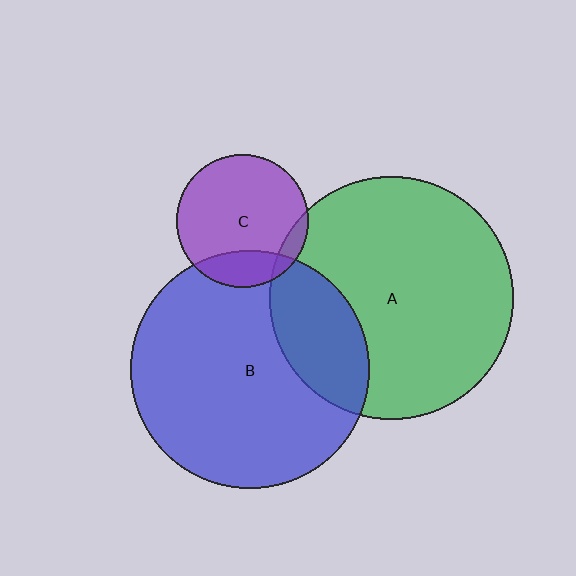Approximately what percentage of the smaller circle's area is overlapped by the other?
Approximately 25%.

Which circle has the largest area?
Circle A (green).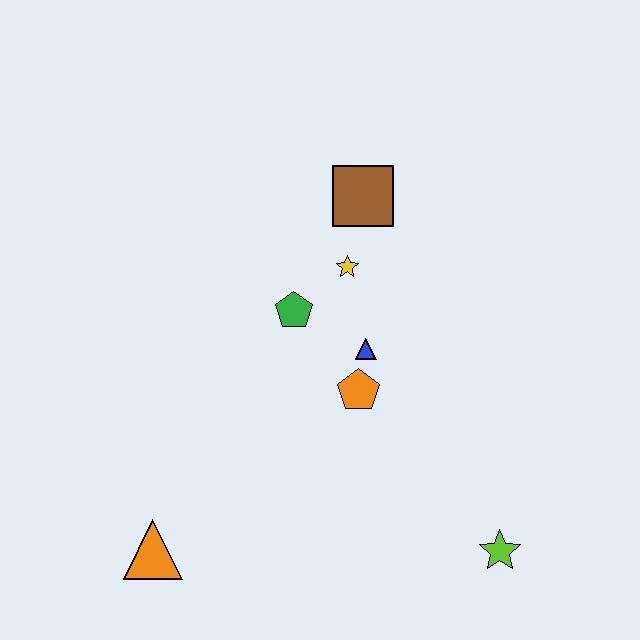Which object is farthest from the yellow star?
The orange triangle is farthest from the yellow star.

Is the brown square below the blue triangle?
No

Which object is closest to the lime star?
The orange pentagon is closest to the lime star.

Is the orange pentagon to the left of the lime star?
Yes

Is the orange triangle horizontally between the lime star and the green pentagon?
No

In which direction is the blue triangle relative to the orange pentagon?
The blue triangle is above the orange pentagon.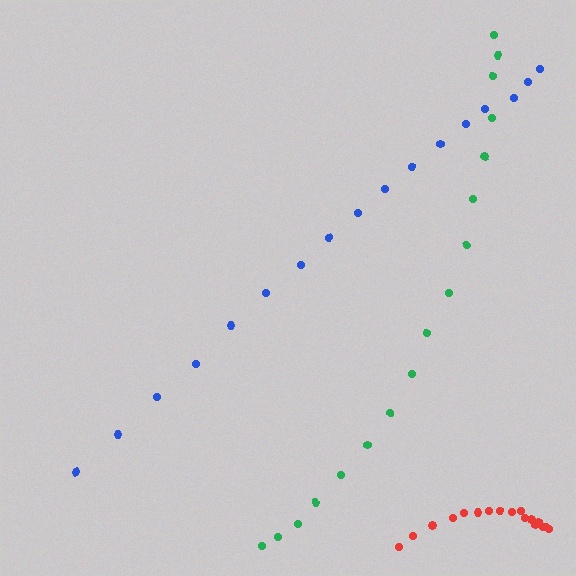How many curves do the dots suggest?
There are 3 distinct paths.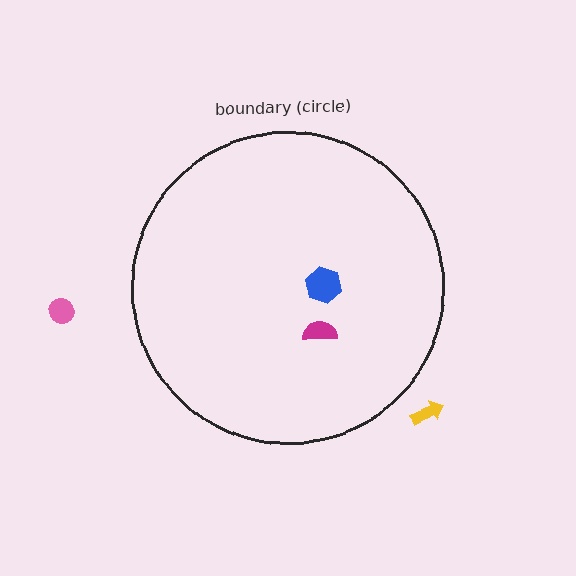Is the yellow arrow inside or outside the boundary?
Outside.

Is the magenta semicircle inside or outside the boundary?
Inside.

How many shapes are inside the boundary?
2 inside, 2 outside.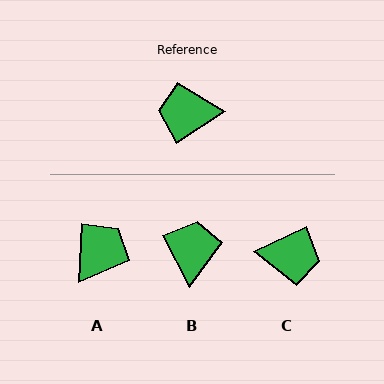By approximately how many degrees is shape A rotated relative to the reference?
Approximately 126 degrees clockwise.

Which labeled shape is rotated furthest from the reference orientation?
C, about 172 degrees away.